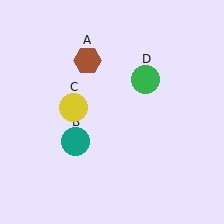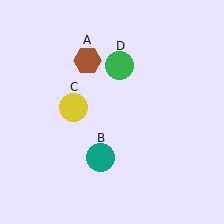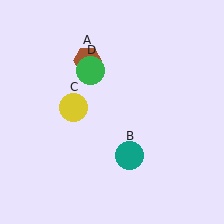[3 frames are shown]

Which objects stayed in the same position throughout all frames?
Brown hexagon (object A) and yellow circle (object C) remained stationary.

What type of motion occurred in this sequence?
The teal circle (object B), green circle (object D) rotated counterclockwise around the center of the scene.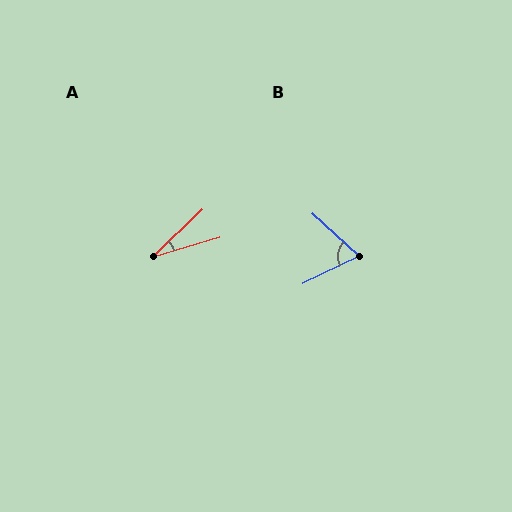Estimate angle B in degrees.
Approximately 69 degrees.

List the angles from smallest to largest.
A (28°), B (69°).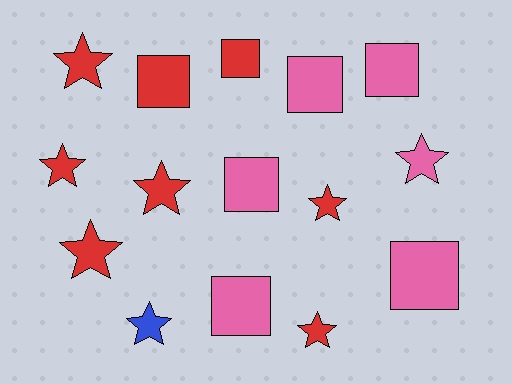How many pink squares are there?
There are 5 pink squares.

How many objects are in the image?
There are 15 objects.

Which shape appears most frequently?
Star, with 8 objects.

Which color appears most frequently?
Red, with 8 objects.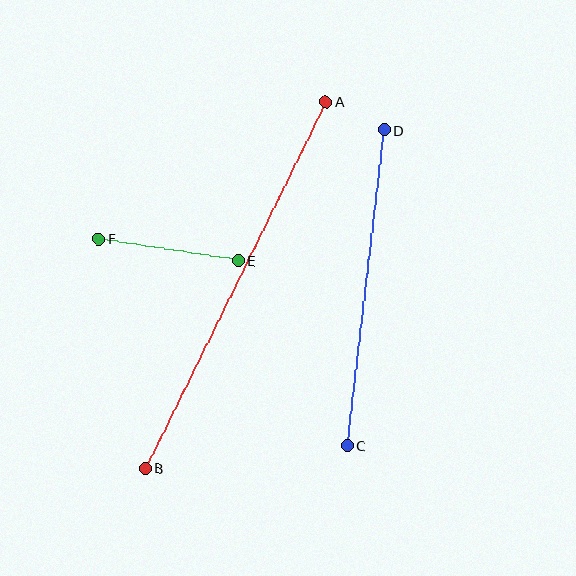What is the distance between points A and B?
The distance is approximately 409 pixels.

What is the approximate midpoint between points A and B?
The midpoint is at approximately (235, 285) pixels.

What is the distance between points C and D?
The distance is approximately 318 pixels.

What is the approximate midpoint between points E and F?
The midpoint is at approximately (169, 250) pixels.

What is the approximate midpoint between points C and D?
The midpoint is at approximately (366, 288) pixels.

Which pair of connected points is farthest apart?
Points A and B are farthest apart.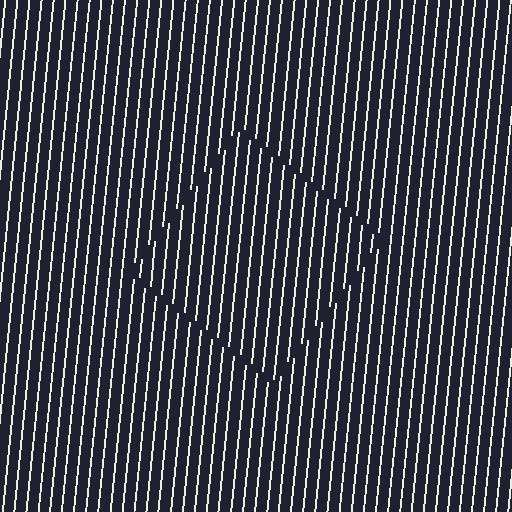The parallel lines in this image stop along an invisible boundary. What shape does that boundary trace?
An illusory square. The interior of the shape contains the same grating, shifted by half a period — the contour is defined by the phase discontinuity where line-ends from the inner and outer gratings abut.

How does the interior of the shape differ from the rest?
The interior of the shape contains the same grating, shifted by half a period — the contour is defined by the phase discontinuity where line-ends from the inner and outer gratings abut.